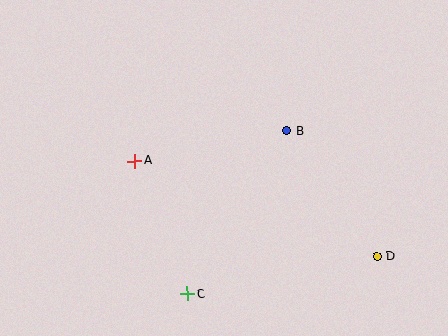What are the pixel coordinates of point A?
Point A is at (134, 161).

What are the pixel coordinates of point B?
Point B is at (287, 131).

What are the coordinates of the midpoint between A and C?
The midpoint between A and C is at (161, 227).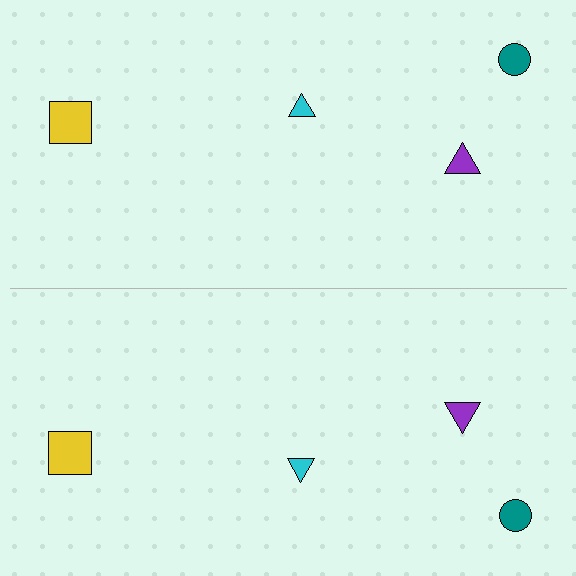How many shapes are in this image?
There are 8 shapes in this image.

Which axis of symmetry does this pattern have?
The pattern has a horizontal axis of symmetry running through the center of the image.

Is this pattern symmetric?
Yes, this pattern has bilateral (reflection) symmetry.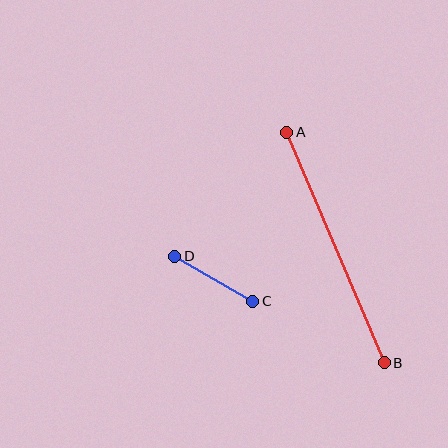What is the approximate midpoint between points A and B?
The midpoint is at approximately (336, 247) pixels.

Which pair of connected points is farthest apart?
Points A and B are farthest apart.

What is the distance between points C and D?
The distance is approximately 90 pixels.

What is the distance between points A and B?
The distance is approximately 250 pixels.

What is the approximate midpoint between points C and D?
The midpoint is at approximately (214, 279) pixels.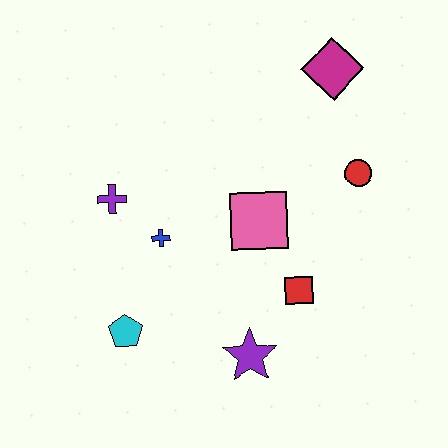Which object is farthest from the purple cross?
The magenta diamond is farthest from the purple cross.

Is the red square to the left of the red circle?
Yes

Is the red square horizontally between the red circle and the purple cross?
Yes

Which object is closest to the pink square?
The red square is closest to the pink square.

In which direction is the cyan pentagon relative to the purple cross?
The cyan pentagon is below the purple cross.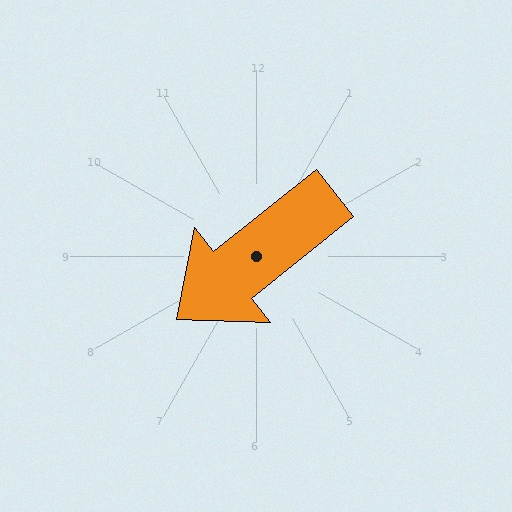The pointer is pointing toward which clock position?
Roughly 8 o'clock.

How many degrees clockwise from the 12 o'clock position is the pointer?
Approximately 231 degrees.